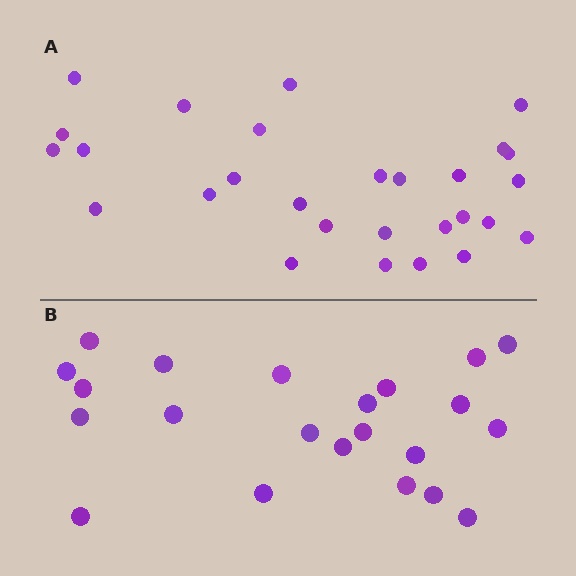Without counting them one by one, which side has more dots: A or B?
Region A (the top region) has more dots.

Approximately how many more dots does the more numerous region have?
Region A has about 6 more dots than region B.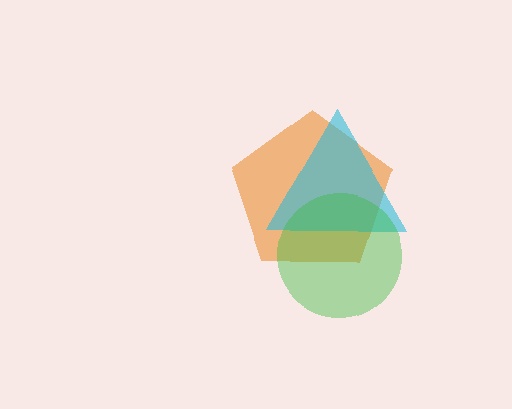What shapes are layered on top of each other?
The layered shapes are: an orange pentagon, a cyan triangle, a green circle.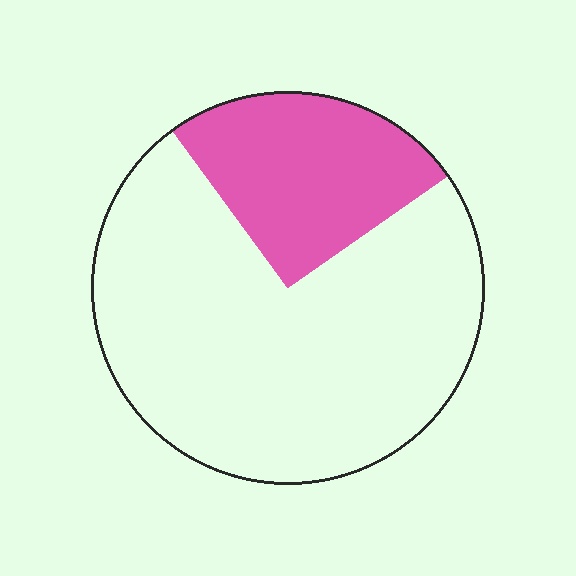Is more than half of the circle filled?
No.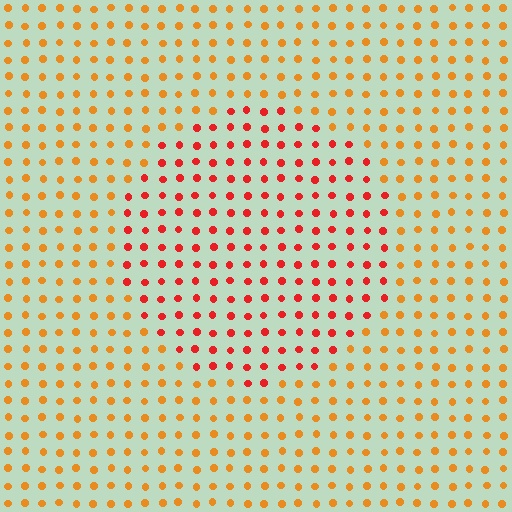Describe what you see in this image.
The image is filled with small orange elements in a uniform arrangement. A circle-shaped region is visible where the elements are tinted to a slightly different hue, forming a subtle color boundary.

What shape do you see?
I see a circle.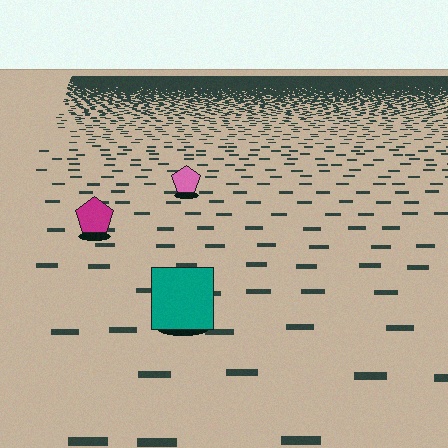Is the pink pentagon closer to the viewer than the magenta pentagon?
No. The magenta pentagon is closer — you can tell from the texture gradient: the ground texture is coarser near it.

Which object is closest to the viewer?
The teal square is closest. The texture marks near it are larger and more spread out.